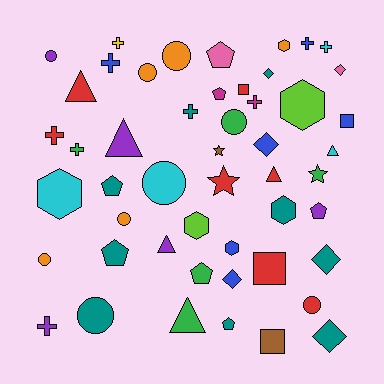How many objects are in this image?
There are 50 objects.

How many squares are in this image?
There are 4 squares.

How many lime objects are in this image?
There are 2 lime objects.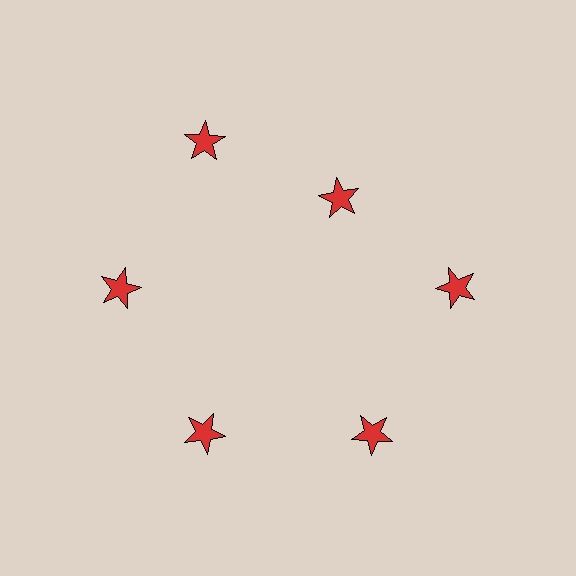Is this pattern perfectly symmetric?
No. The 6 red stars are arranged in a ring, but one element near the 1 o'clock position is pulled inward toward the center, breaking the 6-fold rotational symmetry.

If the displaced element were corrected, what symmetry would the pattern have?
It would have 6-fold rotational symmetry — the pattern would map onto itself every 60 degrees.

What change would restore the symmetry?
The symmetry would be restored by moving it outward, back onto the ring so that all 6 stars sit at equal angles and equal distance from the center.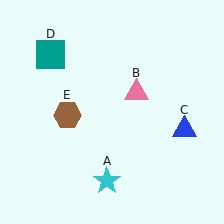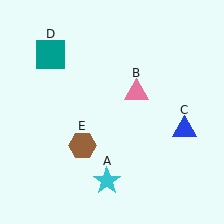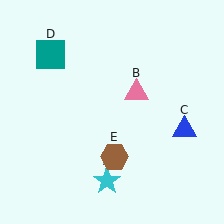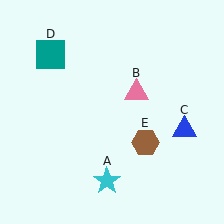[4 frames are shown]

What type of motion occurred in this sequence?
The brown hexagon (object E) rotated counterclockwise around the center of the scene.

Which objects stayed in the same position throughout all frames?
Cyan star (object A) and pink triangle (object B) and blue triangle (object C) and teal square (object D) remained stationary.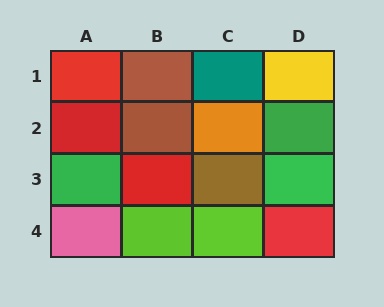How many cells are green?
3 cells are green.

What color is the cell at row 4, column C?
Lime.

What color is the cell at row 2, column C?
Orange.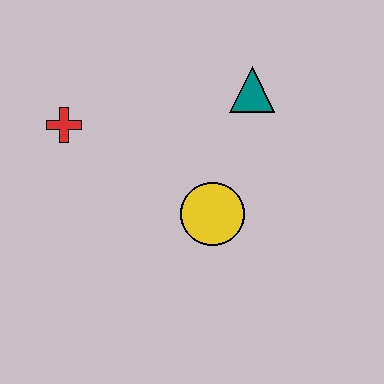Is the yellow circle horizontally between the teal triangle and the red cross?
Yes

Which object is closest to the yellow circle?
The teal triangle is closest to the yellow circle.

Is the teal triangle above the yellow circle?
Yes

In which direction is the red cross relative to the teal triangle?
The red cross is to the left of the teal triangle.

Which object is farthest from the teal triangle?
The red cross is farthest from the teal triangle.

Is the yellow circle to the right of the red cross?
Yes